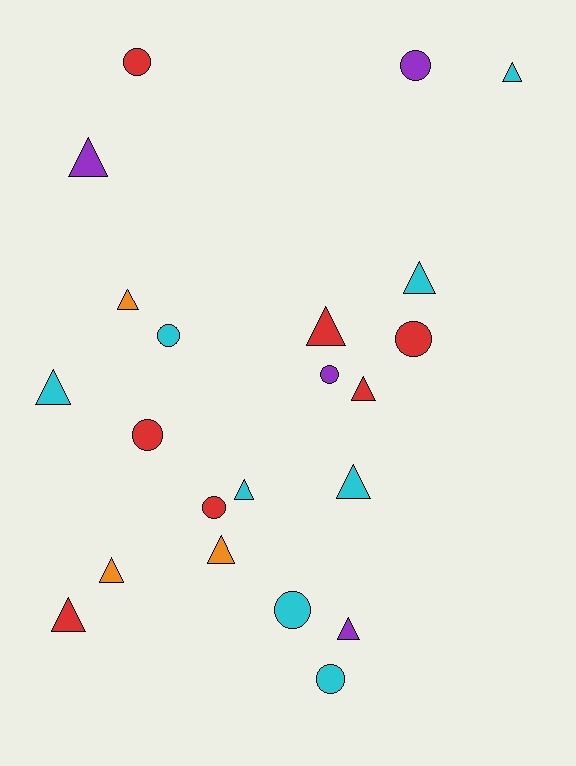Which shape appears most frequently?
Triangle, with 13 objects.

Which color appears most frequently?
Cyan, with 8 objects.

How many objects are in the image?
There are 22 objects.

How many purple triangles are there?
There are 2 purple triangles.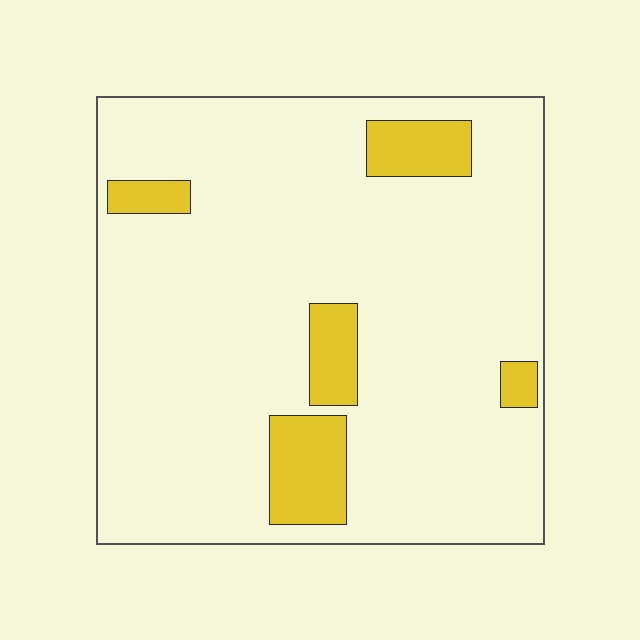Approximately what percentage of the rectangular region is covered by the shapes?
Approximately 10%.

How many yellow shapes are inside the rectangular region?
5.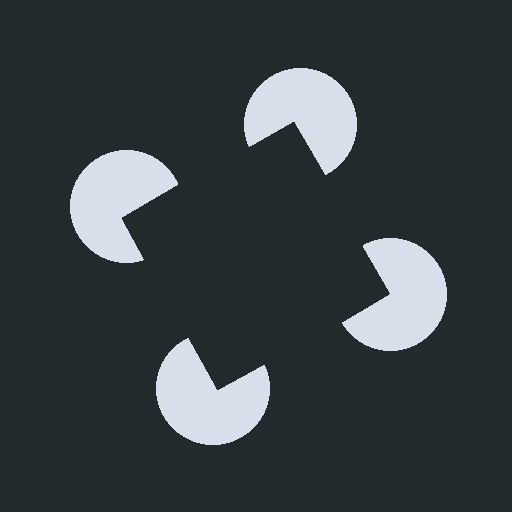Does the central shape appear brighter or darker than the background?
It typically appears slightly darker than the background, even though no actual brightness change is drawn.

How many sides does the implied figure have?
4 sides.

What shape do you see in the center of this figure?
An illusory square — its edges are inferred from the aligned wedge cuts in the pac-man discs, not physically drawn.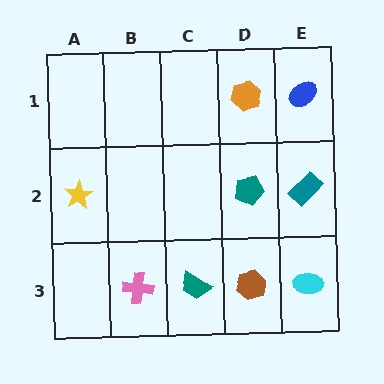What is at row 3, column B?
A pink cross.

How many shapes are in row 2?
3 shapes.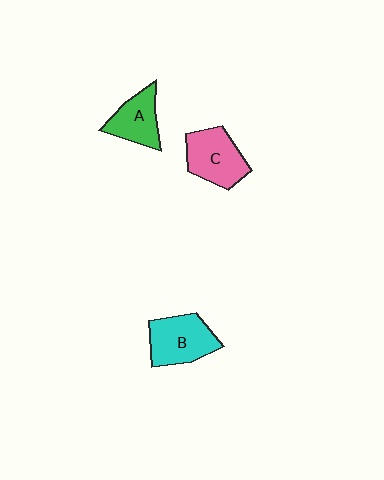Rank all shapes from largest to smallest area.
From largest to smallest: B (cyan), C (pink), A (green).